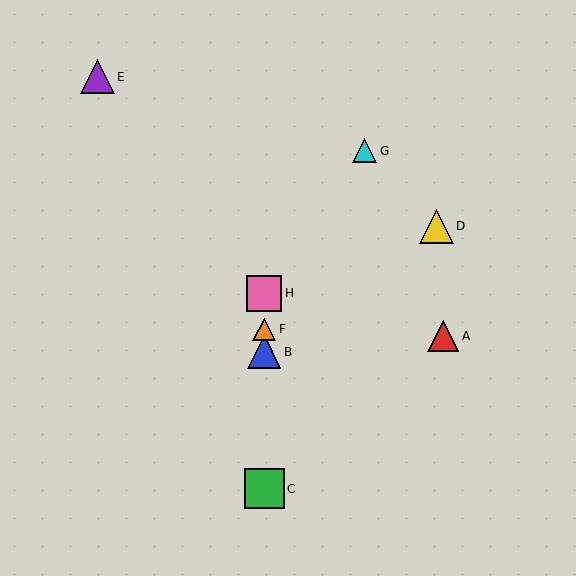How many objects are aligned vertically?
4 objects (B, C, F, H) are aligned vertically.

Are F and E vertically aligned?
No, F is at x≈264 and E is at x≈97.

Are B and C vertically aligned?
Yes, both are at x≈264.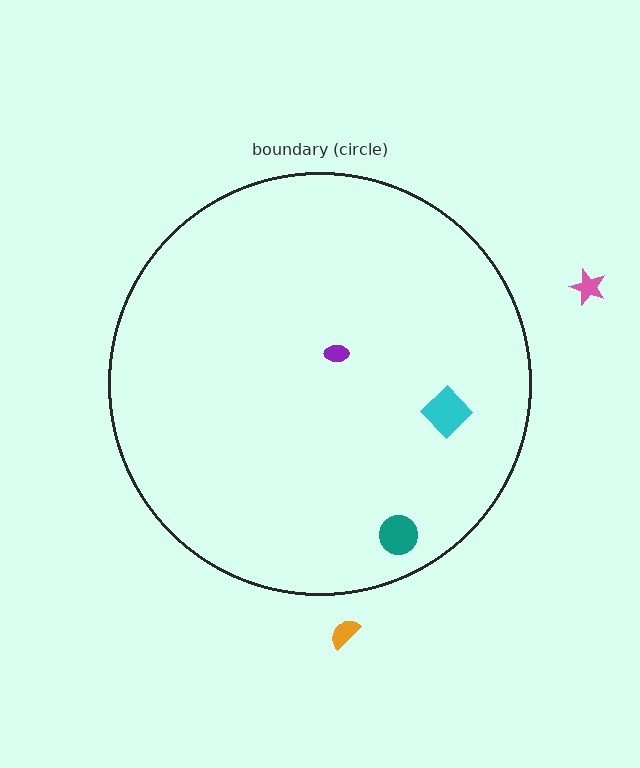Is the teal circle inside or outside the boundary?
Inside.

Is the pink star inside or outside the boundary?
Outside.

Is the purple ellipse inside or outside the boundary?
Inside.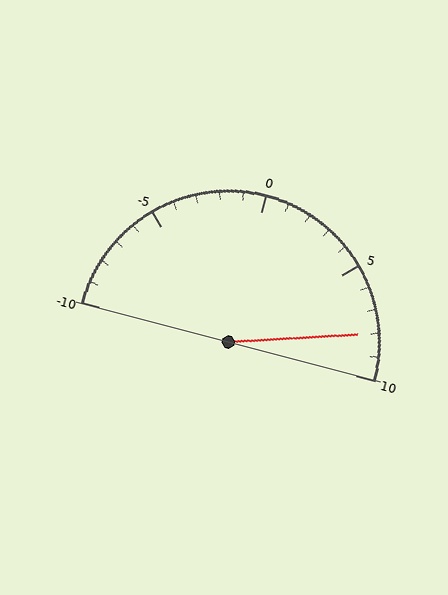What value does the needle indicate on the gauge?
The needle indicates approximately 8.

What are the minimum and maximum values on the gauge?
The gauge ranges from -10 to 10.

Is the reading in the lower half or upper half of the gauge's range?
The reading is in the upper half of the range (-10 to 10).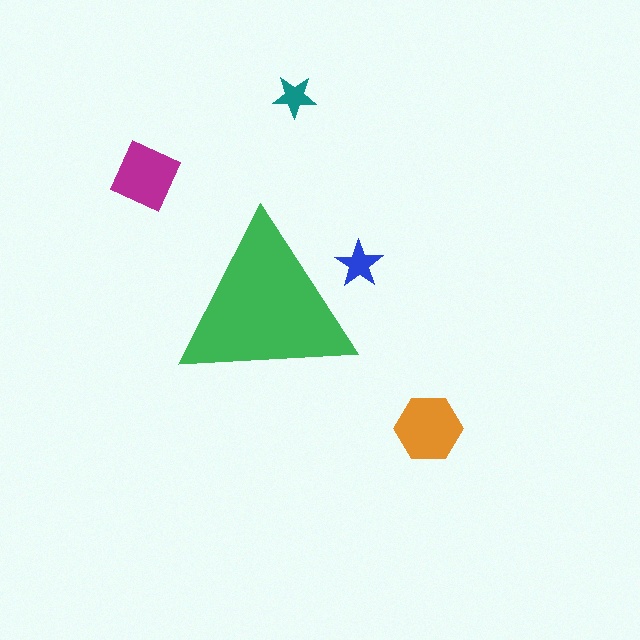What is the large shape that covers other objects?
A green triangle.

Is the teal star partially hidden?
No, the teal star is fully visible.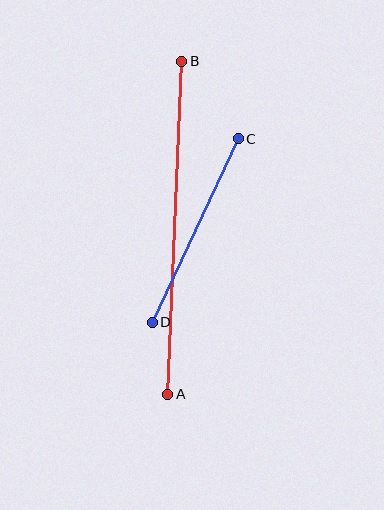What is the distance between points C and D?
The distance is approximately 203 pixels.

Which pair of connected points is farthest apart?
Points A and B are farthest apart.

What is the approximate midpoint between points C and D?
The midpoint is at approximately (195, 231) pixels.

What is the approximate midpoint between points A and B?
The midpoint is at approximately (175, 228) pixels.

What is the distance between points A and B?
The distance is approximately 333 pixels.